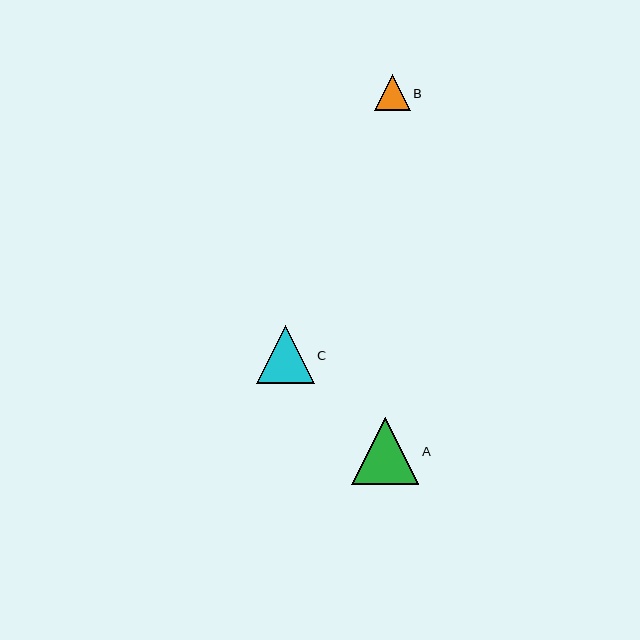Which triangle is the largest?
Triangle A is the largest with a size of approximately 67 pixels.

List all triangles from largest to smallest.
From largest to smallest: A, C, B.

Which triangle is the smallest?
Triangle B is the smallest with a size of approximately 36 pixels.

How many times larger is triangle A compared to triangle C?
Triangle A is approximately 1.2 times the size of triangle C.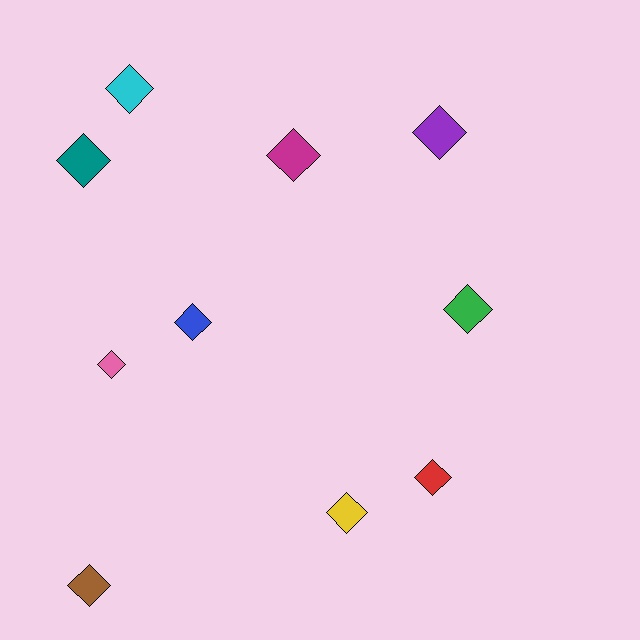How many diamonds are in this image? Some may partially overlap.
There are 10 diamonds.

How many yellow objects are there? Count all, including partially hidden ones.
There is 1 yellow object.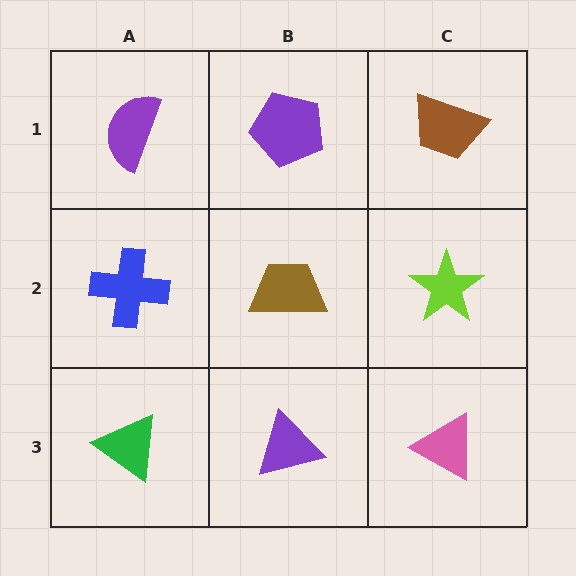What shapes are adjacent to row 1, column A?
A blue cross (row 2, column A), a purple pentagon (row 1, column B).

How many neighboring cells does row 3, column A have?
2.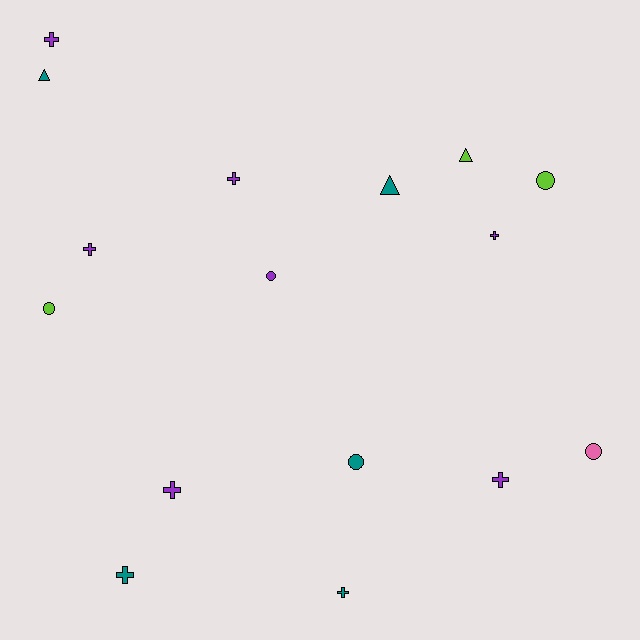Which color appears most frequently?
Purple, with 7 objects.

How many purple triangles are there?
There are no purple triangles.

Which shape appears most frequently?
Cross, with 8 objects.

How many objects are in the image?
There are 16 objects.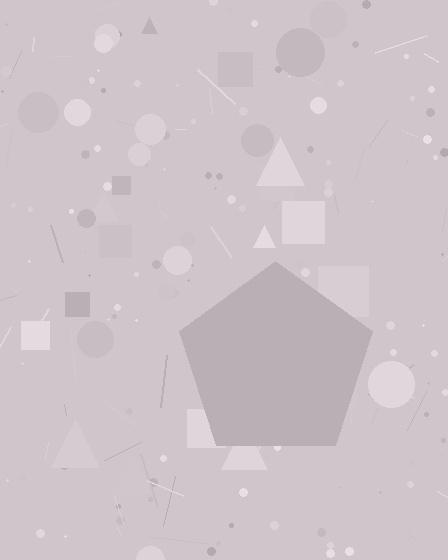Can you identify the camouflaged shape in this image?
The camouflaged shape is a pentagon.